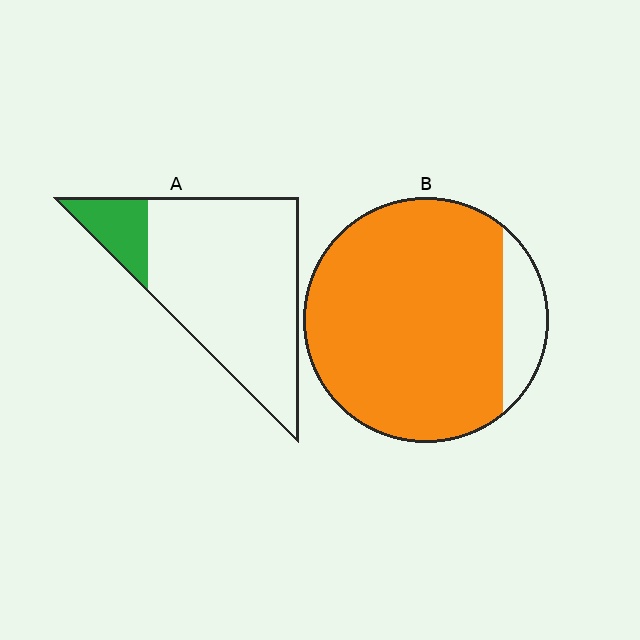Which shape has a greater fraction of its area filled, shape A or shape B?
Shape B.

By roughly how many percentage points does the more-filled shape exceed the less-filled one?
By roughly 70 percentage points (B over A).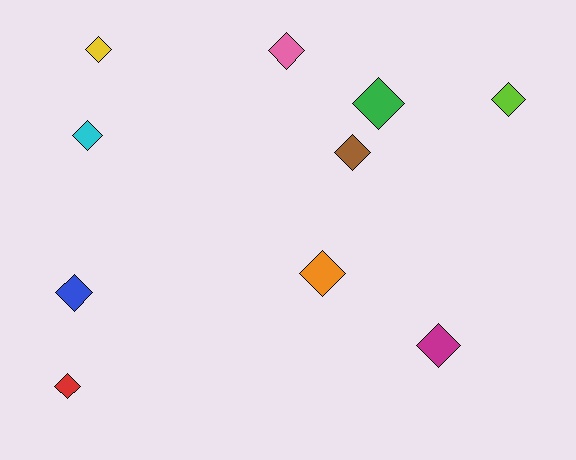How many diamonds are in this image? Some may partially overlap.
There are 10 diamonds.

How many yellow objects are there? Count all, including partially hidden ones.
There is 1 yellow object.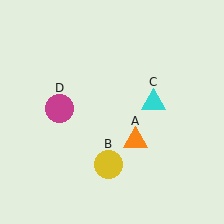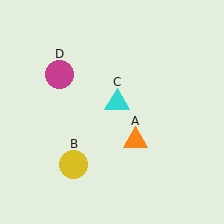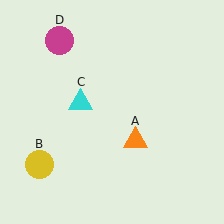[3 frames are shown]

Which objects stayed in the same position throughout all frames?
Orange triangle (object A) remained stationary.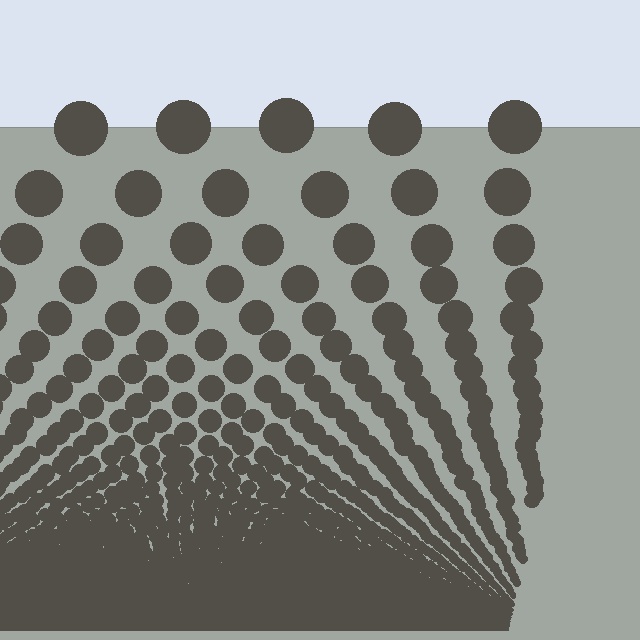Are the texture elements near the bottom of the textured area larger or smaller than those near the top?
Smaller. The gradient is inverted — elements near the bottom are smaller and denser.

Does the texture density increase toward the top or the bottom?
Density increases toward the bottom.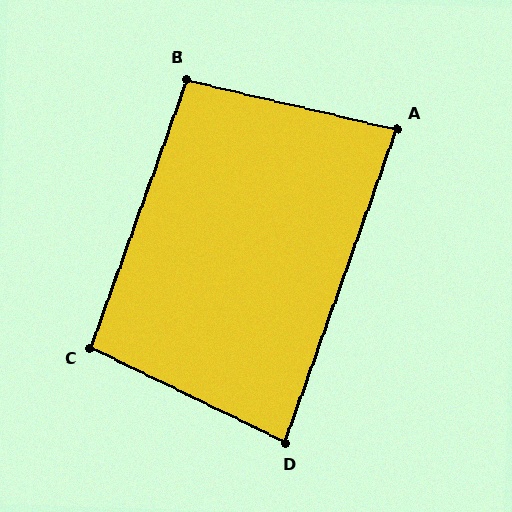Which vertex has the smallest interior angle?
D, at approximately 83 degrees.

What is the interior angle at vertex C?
Approximately 96 degrees (obtuse).